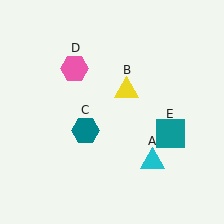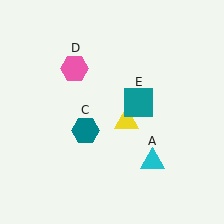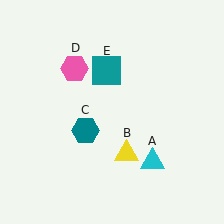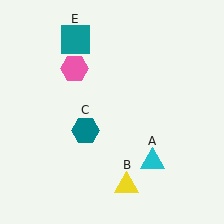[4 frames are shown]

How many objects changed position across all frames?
2 objects changed position: yellow triangle (object B), teal square (object E).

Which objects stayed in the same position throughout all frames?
Cyan triangle (object A) and teal hexagon (object C) and pink hexagon (object D) remained stationary.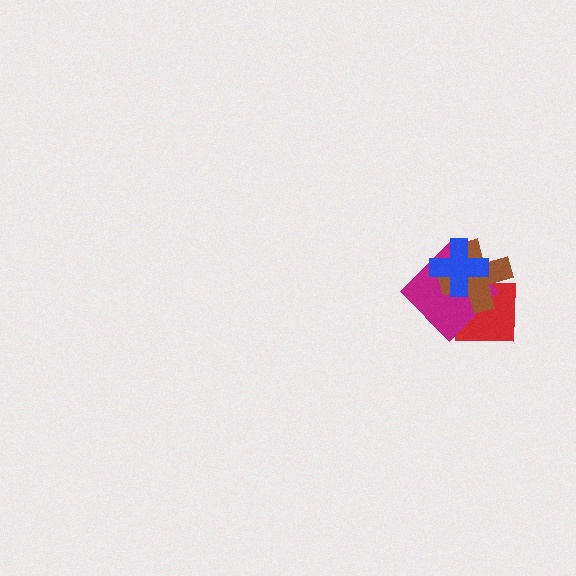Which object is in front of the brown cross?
The blue cross is in front of the brown cross.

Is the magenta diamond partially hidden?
Yes, it is partially covered by another shape.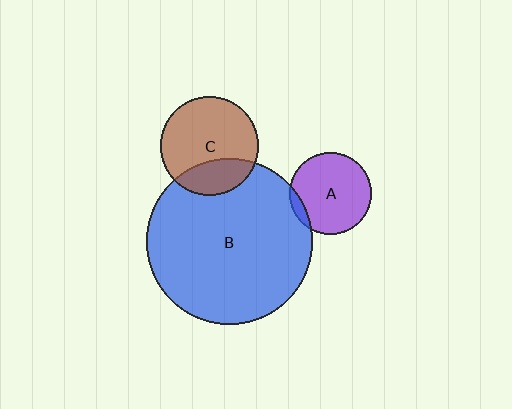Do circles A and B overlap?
Yes.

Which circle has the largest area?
Circle B (blue).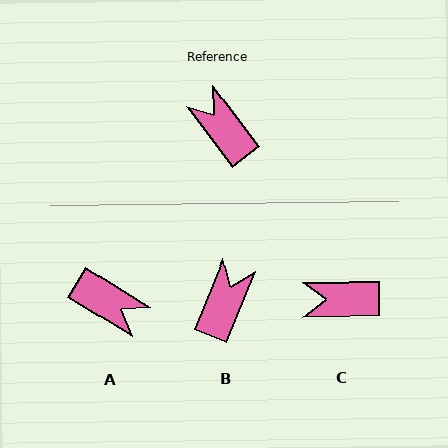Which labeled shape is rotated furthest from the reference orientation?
A, about 159 degrees away.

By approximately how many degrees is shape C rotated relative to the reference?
Approximately 53 degrees counter-clockwise.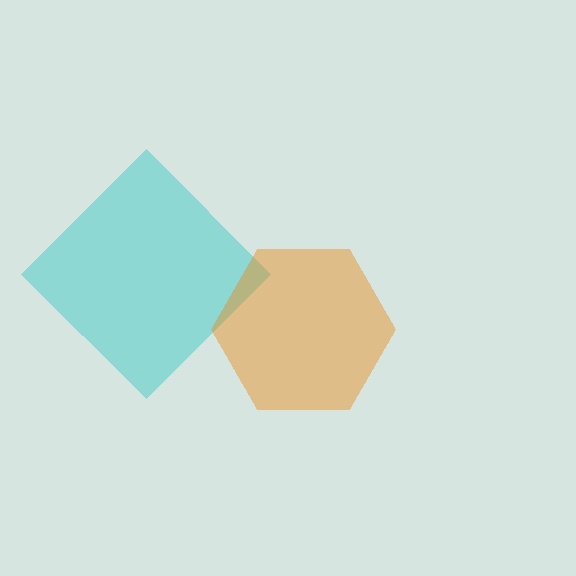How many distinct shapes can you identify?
There are 2 distinct shapes: a cyan diamond, an orange hexagon.